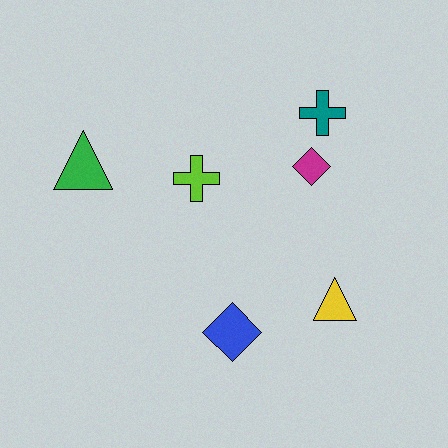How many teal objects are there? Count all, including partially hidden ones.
There is 1 teal object.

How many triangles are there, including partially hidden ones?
There are 2 triangles.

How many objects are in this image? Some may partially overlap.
There are 6 objects.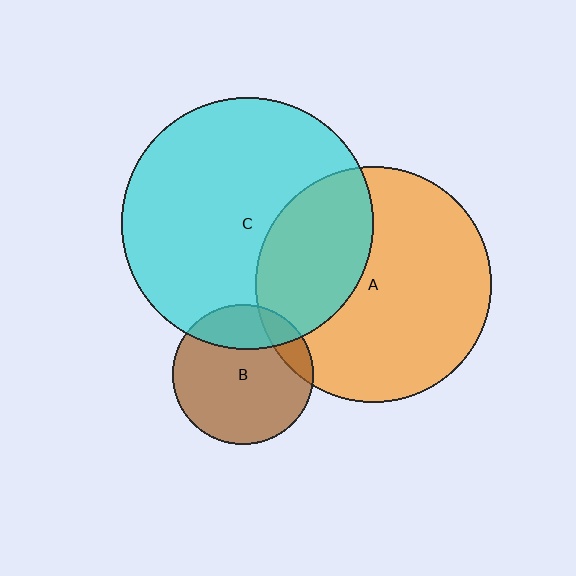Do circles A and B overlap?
Yes.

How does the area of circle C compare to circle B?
Approximately 3.2 times.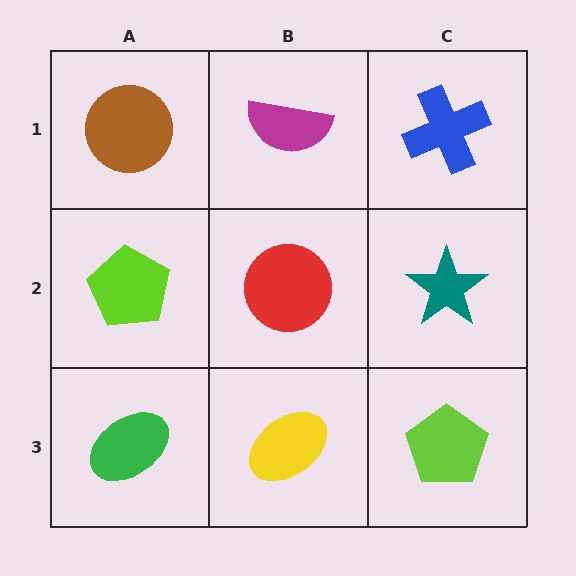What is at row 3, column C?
A lime pentagon.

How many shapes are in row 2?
3 shapes.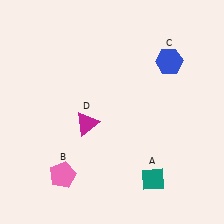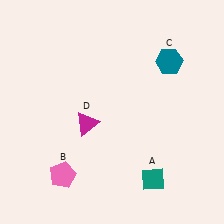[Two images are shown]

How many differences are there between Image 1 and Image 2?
There is 1 difference between the two images.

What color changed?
The hexagon (C) changed from blue in Image 1 to teal in Image 2.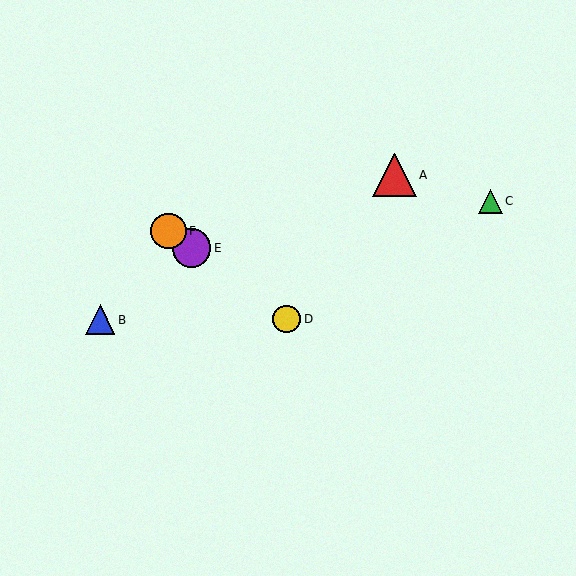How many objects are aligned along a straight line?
3 objects (D, E, F) are aligned along a straight line.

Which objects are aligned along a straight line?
Objects D, E, F are aligned along a straight line.